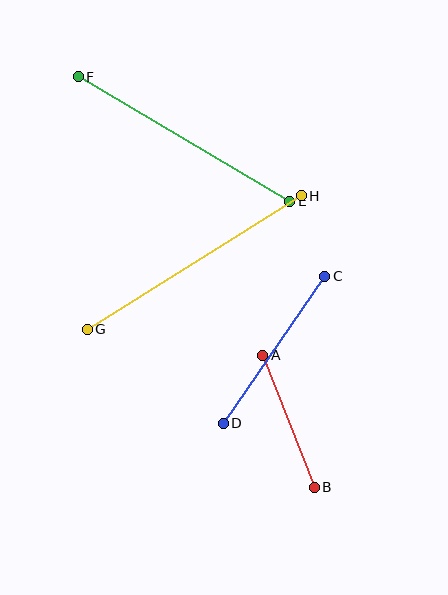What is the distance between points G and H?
The distance is approximately 252 pixels.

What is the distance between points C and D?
The distance is approximately 179 pixels.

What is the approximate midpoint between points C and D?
The midpoint is at approximately (274, 350) pixels.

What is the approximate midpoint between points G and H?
The midpoint is at approximately (194, 262) pixels.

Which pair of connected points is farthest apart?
Points G and H are farthest apart.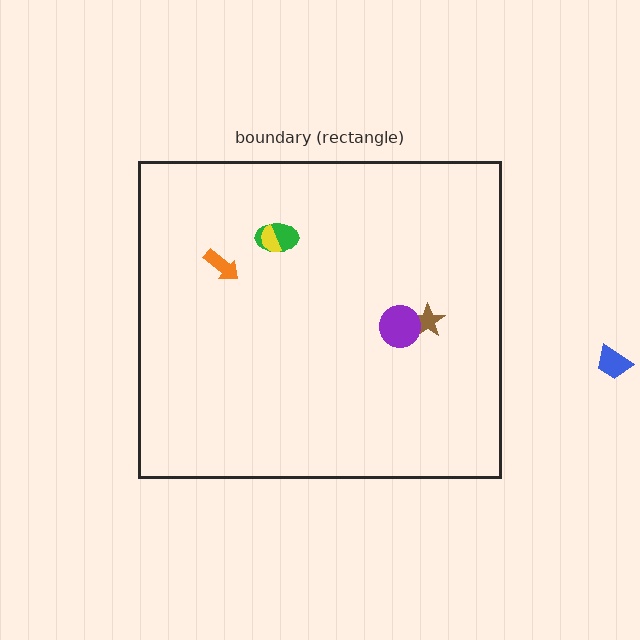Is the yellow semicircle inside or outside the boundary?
Inside.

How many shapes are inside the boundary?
5 inside, 1 outside.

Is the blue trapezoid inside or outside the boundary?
Outside.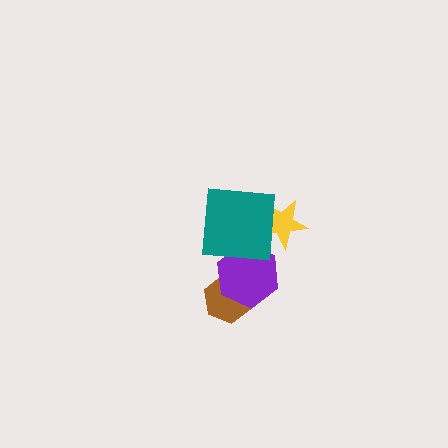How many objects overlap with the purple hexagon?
2 objects overlap with the purple hexagon.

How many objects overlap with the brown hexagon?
1 object overlaps with the brown hexagon.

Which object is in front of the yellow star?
The teal square is in front of the yellow star.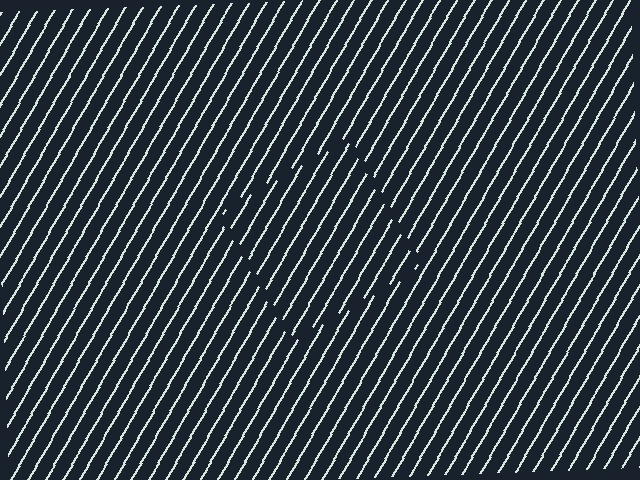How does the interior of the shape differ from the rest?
The interior of the shape contains the same grating, shifted by half a period — the contour is defined by the phase discontinuity where line-ends from the inner and outer gratings abut.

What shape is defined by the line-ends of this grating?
An illusory square. The interior of the shape contains the same grating, shifted by half a period — the contour is defined by the phase discontinuity where line-ends from the inner and outer gratings abut.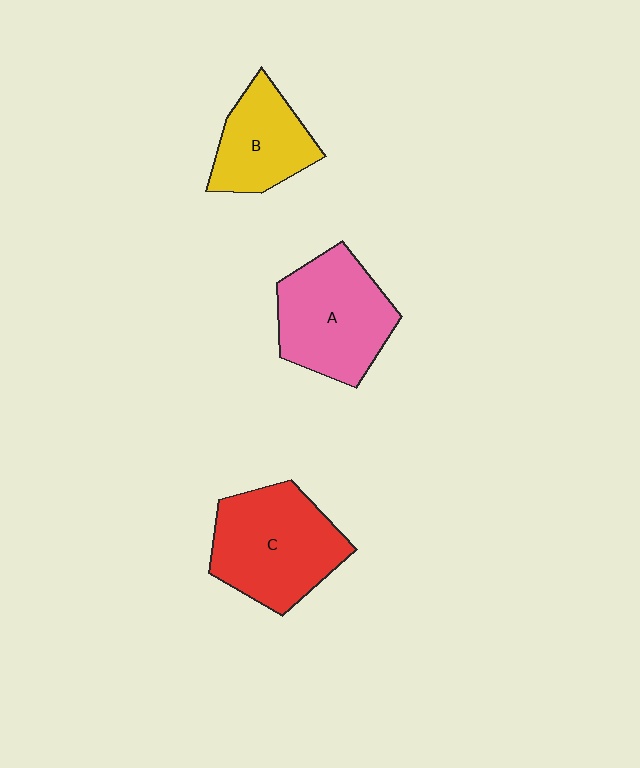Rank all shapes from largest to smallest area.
From largest to smallest: C (red), A (pink), B (yellow).